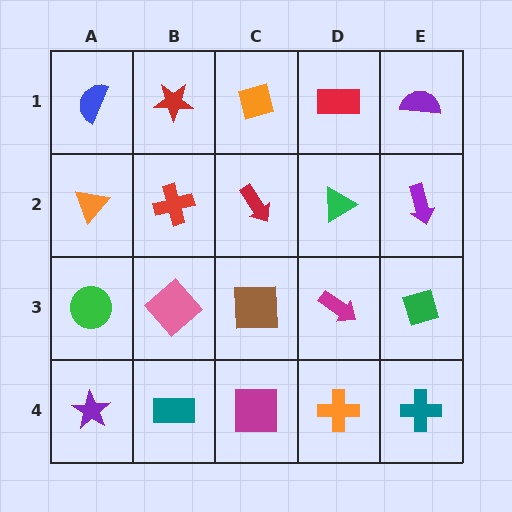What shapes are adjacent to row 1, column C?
A red arrow (row 2, column C), a red star (row 1, column B), a red rectangle (row 1, column D).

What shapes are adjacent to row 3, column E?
A purple arrow (row 2, column E), a teal cross (row 4, column E), a magenta arrow (row 3, column D).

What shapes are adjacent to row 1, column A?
An orange triangle (row 2, column A), a red star (row 1, column B).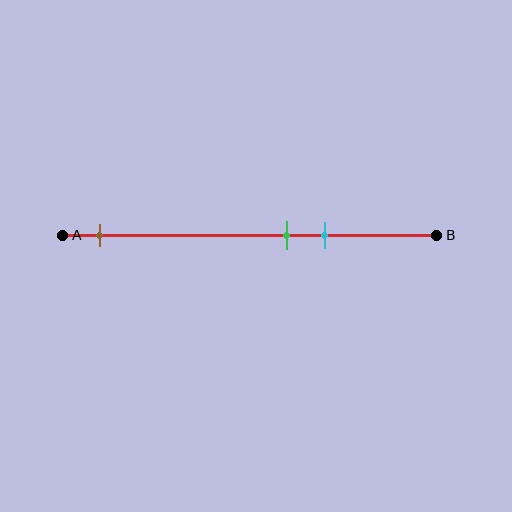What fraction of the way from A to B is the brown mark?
The brown mark is approximately 10% (0.1) of the way from A to B.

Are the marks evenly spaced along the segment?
No, the marks are not evenly spaced.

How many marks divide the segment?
There are 3 marks dividing the segment.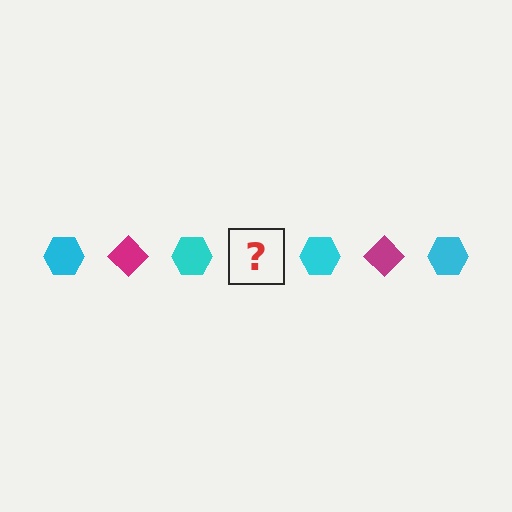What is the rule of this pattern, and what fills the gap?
The rule is that the pattern alternates between cyan hexagon and magenta diamond. The gap should be filled with a magenta diamond.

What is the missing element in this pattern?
The missing element is a magenta diamond.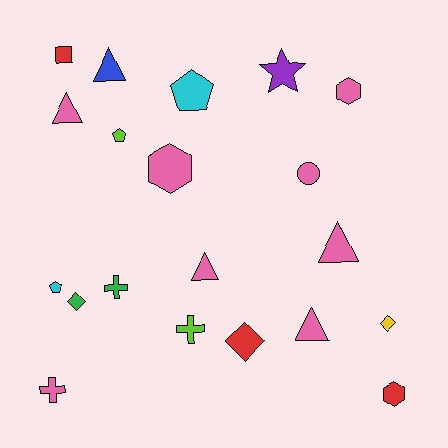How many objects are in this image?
There are 20 objects.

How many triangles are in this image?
There are 5 triangles.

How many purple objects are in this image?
There is 1 purple object.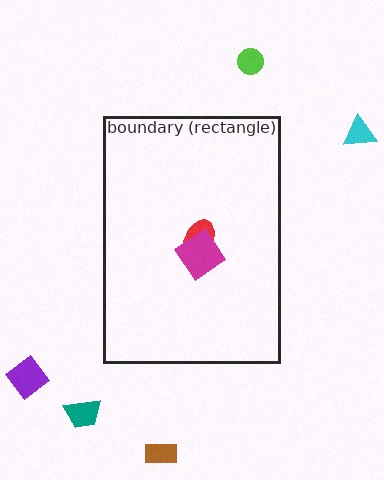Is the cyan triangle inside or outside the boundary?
Outside.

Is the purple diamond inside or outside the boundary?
Outside.